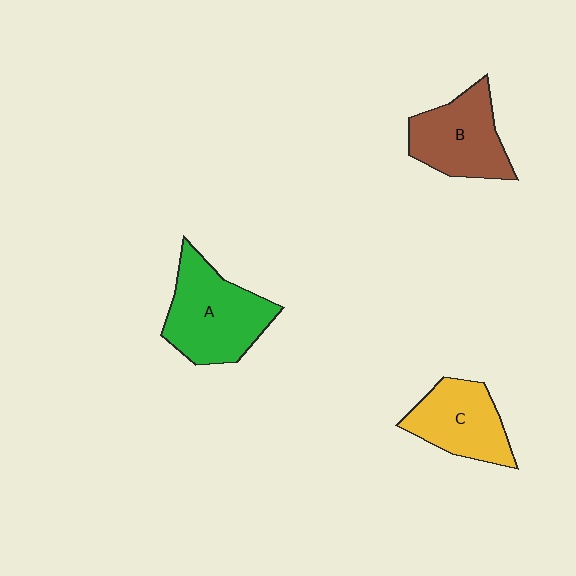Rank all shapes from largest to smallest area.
From largest to smallest: A (green), B (brown), C (yellow).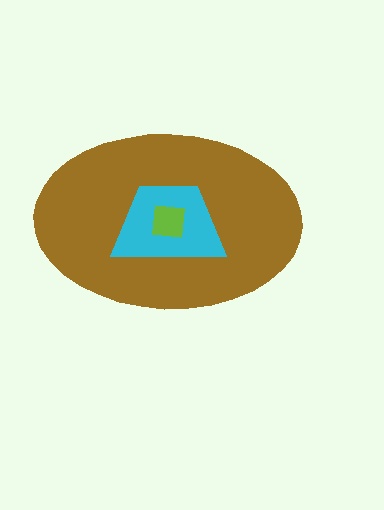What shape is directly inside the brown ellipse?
The cyan trapezoid.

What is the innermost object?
The lime square.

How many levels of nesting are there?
3.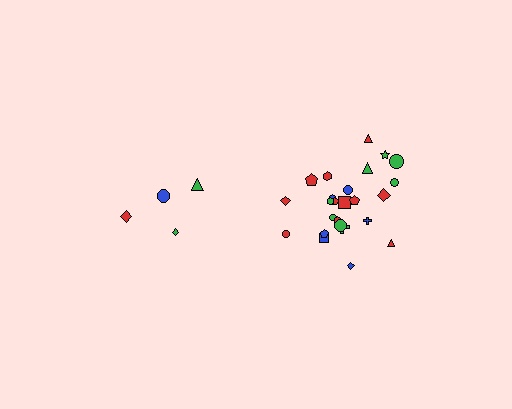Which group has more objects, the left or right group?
The right group.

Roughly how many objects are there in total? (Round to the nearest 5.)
Roughly 30 objects in total.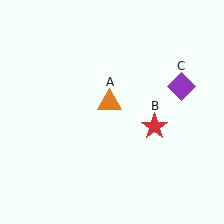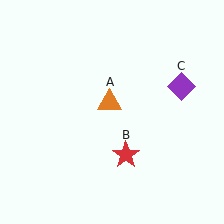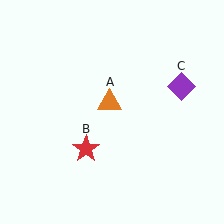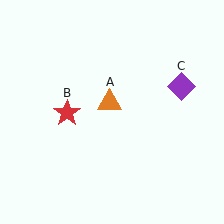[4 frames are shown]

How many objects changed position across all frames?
1 object changed position: red star (object B).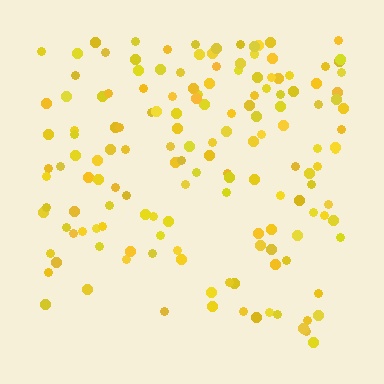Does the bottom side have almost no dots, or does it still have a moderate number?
Still a moderate number, just noticeably fewer than the top.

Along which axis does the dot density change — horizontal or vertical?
Vertical.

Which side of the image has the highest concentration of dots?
The top.